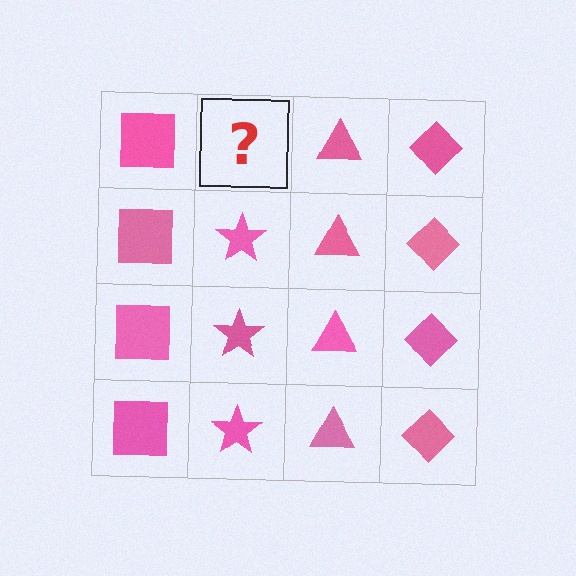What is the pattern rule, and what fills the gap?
The rule is that each column has a consistent shape. The gap should be filled with a pink star.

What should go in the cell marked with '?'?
The missing cell should contain a pink star.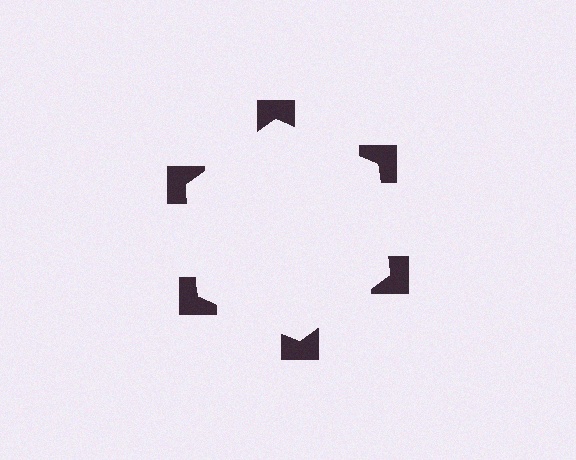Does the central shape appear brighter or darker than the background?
It typically appears slightly brighter than the background, even though no actual brightness change is drawn.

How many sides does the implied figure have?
6 sides.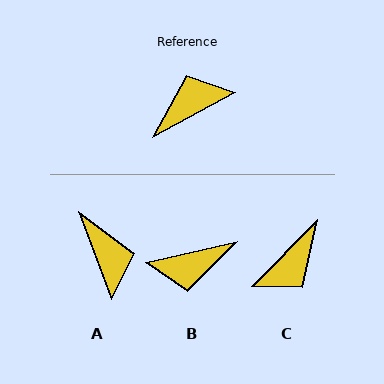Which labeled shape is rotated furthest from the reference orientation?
B, about 164 degrees away.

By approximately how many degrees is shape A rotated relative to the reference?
Approximately 98 degrees clockwise.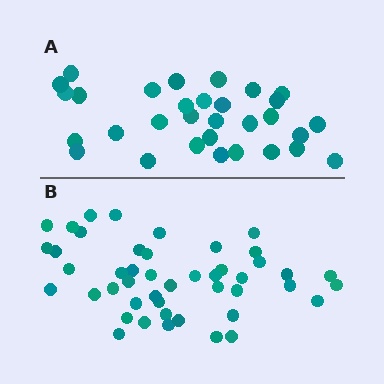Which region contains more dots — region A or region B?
Region B (the bottom region) has more dots.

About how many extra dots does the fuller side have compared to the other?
Region B has approximately 15 more dots than region A.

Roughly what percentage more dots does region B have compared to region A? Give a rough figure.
About 50% more.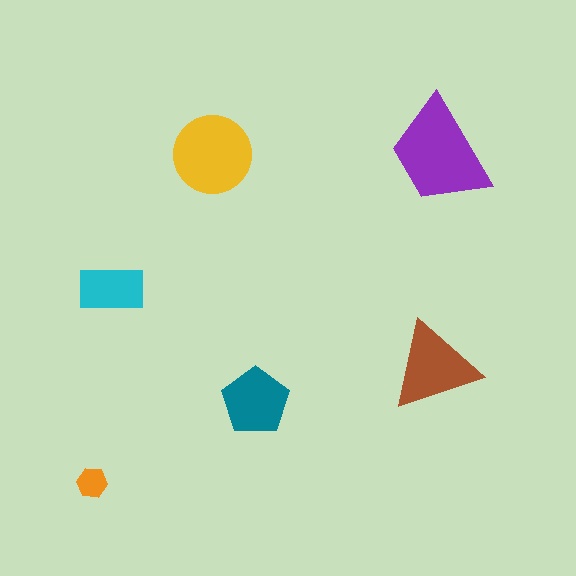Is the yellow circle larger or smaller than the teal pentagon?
Larger.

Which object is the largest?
The purple trapezoid.